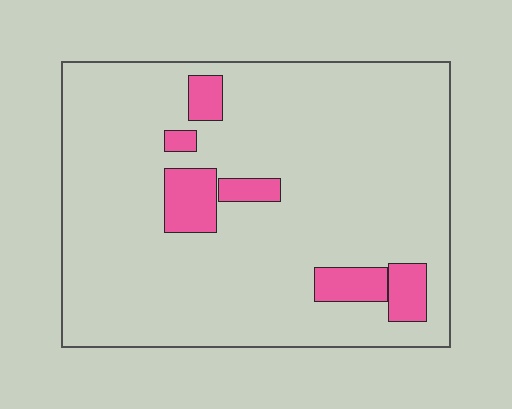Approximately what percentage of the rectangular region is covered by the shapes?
Approximately 10%.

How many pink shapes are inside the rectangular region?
6.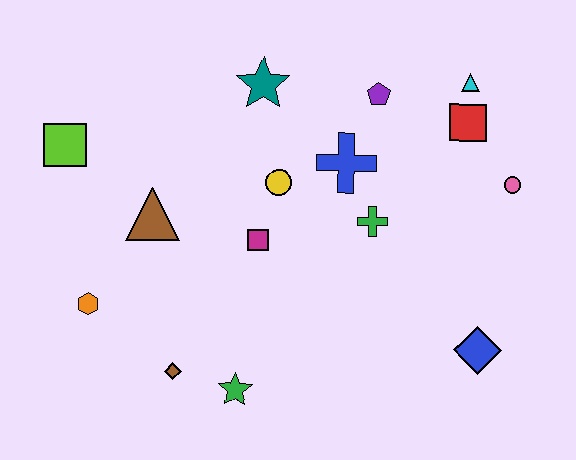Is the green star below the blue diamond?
Yes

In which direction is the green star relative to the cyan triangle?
The green star is below the cyan triangle.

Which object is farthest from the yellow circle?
The blue diamond is farthest from the yellow circle.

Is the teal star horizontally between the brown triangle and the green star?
No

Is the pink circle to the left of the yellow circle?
No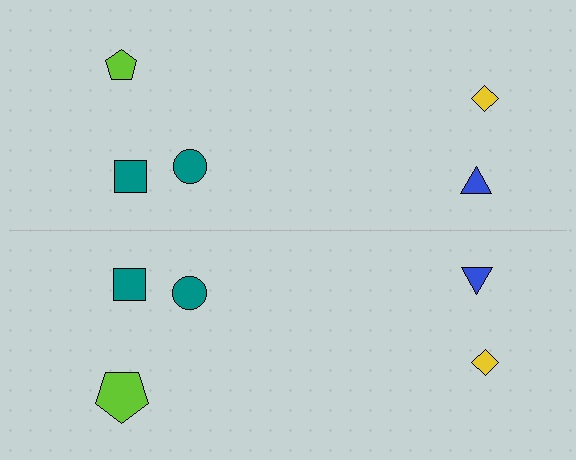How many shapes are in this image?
There are 10 shapes in this image.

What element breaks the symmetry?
The lime pentagon on the bottom side has a different size than its mirror counterpart.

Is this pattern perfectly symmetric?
No, the pattern is not perfectly symmetric. The lime pentagon on the bottom side has a different size than its mirror counterpart.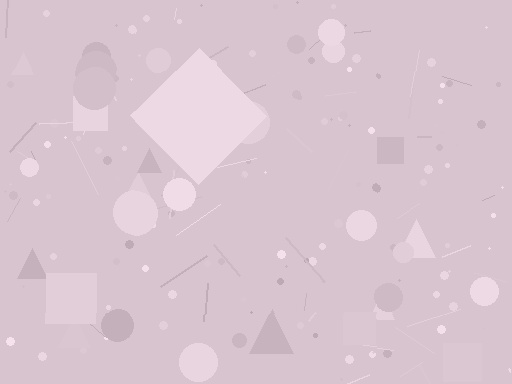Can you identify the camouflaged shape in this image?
The camouflaged shape is a diamond.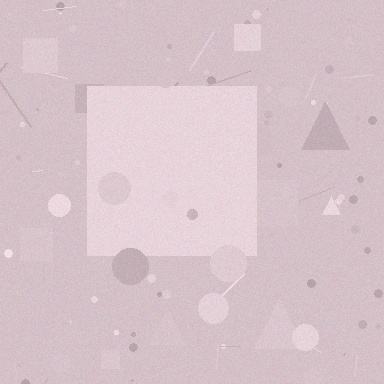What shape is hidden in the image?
A square is hidden in the image.